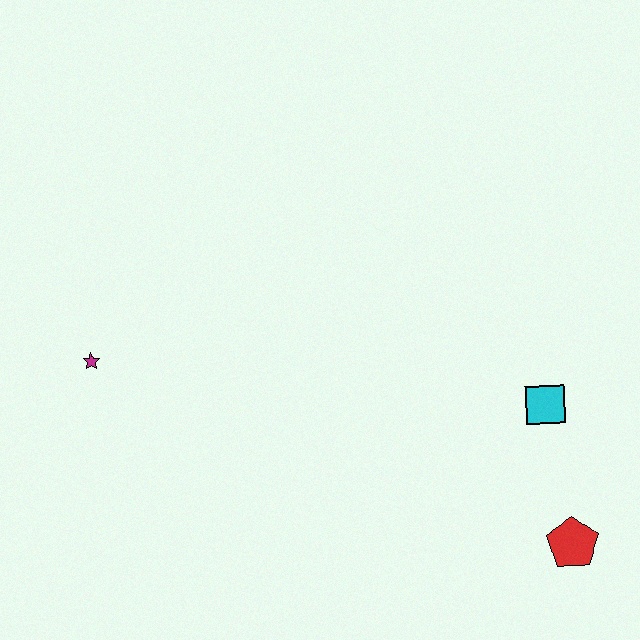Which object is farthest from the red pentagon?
The magenta star is farthest from the red pentagon.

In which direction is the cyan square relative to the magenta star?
The cyan square is to the right of the magenta star.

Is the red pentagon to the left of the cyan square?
No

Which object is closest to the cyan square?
The red pentagon is closest to the cyan square.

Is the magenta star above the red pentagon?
Yes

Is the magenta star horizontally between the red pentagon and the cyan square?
No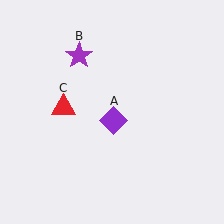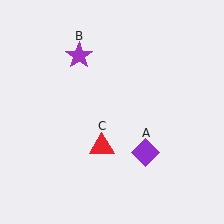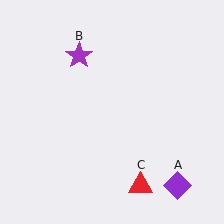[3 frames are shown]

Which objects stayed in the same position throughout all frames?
Purple star (object B) remained stationary.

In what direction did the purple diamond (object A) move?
The purple diamond (object A) moved down and to the right.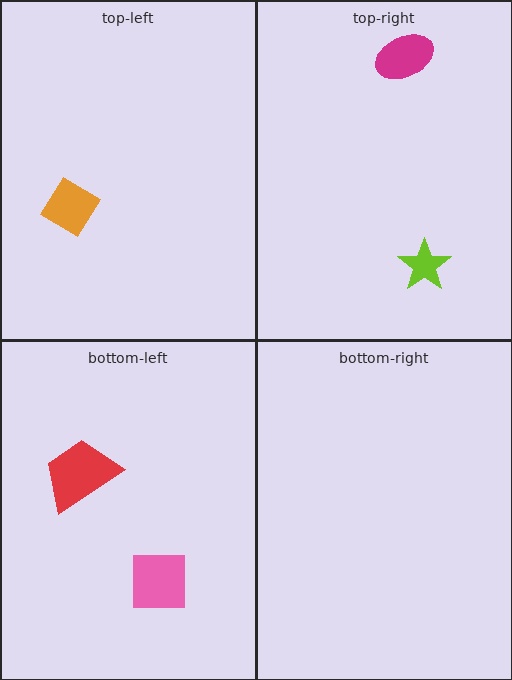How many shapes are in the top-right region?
2.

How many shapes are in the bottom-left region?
2.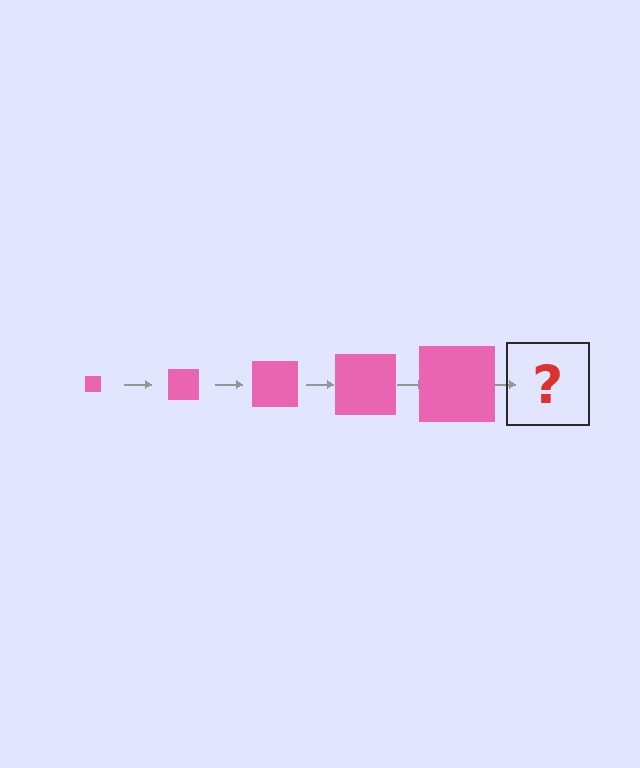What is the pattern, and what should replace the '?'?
The pattern is that the square gets progressively larger each step. The '?' should be a pink square, larger than the previous one.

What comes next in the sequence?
The next element should be a pink square, larger than the previous one.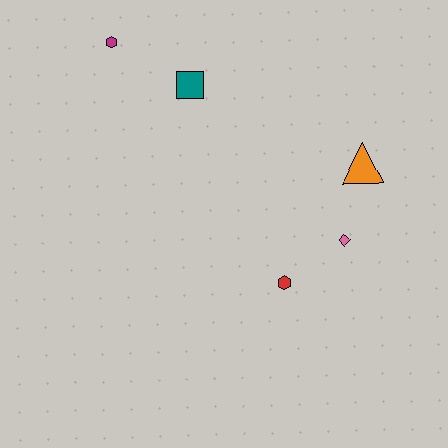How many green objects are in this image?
There are no green objects.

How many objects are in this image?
There are 5 objects.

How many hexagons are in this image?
There are 2 hexagons.